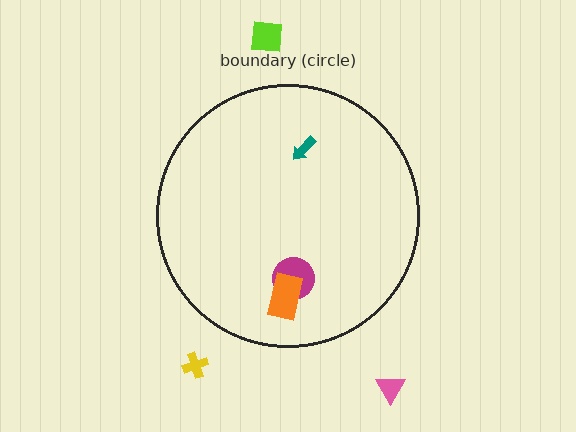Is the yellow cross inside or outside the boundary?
Outside.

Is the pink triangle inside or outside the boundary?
Outside.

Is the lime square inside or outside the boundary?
Outside.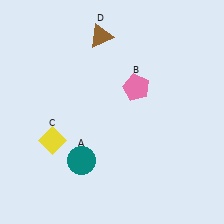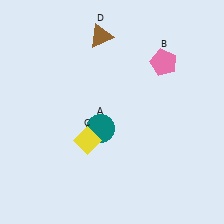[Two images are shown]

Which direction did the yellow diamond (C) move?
The yellow diamond (C) moved right.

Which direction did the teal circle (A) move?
The teal circle (A) moved up.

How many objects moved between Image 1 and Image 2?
3 objects moved between the two images.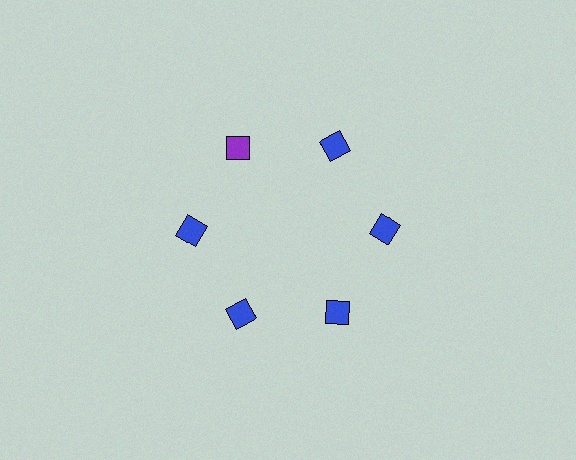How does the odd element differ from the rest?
It has a different color: purple instead of blue.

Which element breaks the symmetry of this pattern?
The purple diamond at roughly the 11 o'clock position breaks the symmetry. All other shapes are blue diamonds.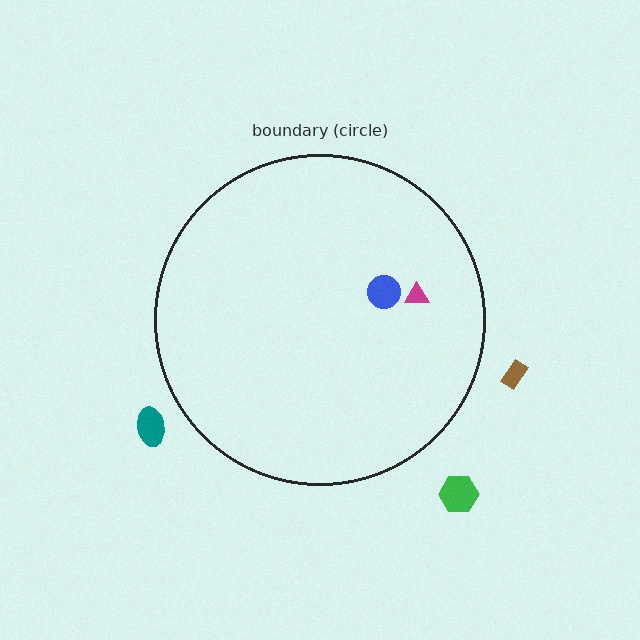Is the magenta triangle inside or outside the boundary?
Inside.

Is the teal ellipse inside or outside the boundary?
Outside.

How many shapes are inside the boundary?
2 inside, 3 outside.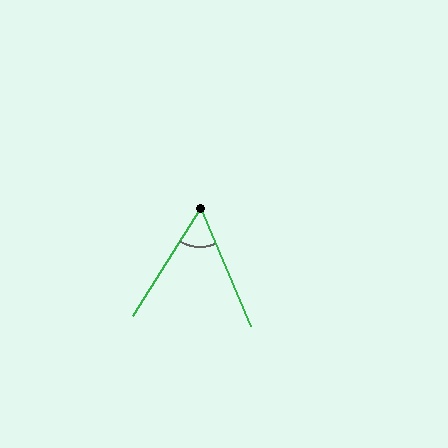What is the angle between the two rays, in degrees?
Approximately 55 degrees.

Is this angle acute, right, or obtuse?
It is acute.